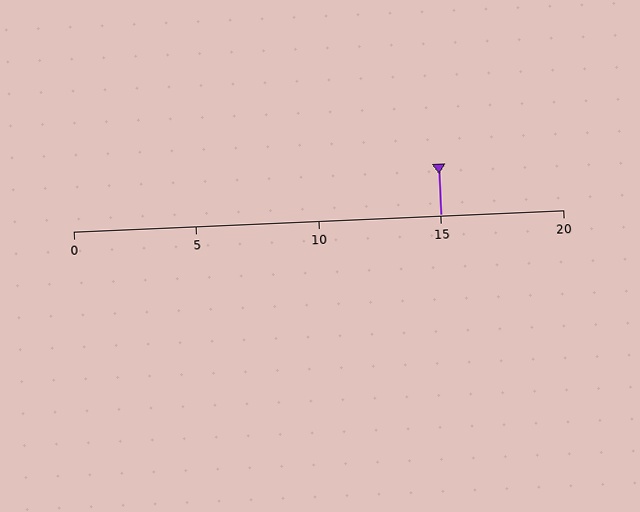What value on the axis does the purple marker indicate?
The marker indicates approximately 15.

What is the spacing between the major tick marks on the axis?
The major ticks are spaced 5 apart.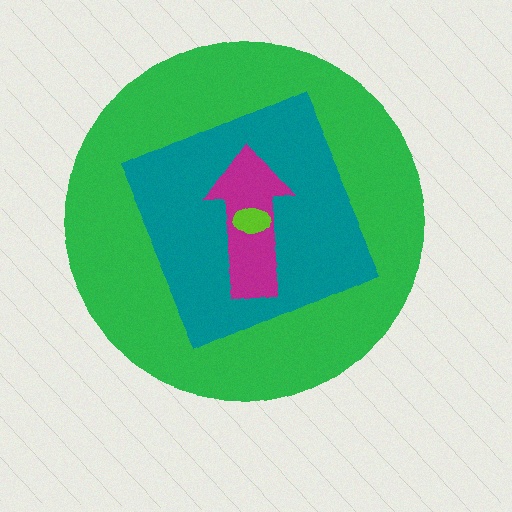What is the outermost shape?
The green circle.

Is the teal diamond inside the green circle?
Yes.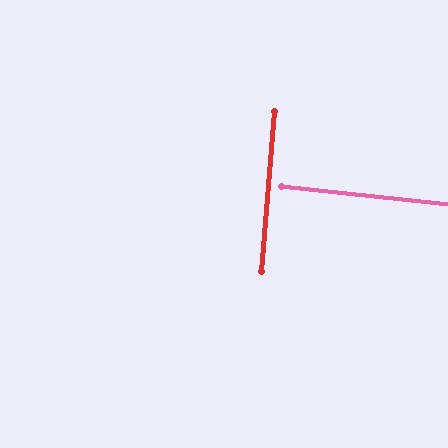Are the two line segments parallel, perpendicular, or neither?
Perpendicular — they meet at approximately 89°.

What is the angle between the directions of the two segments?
Approximately 89 degrees.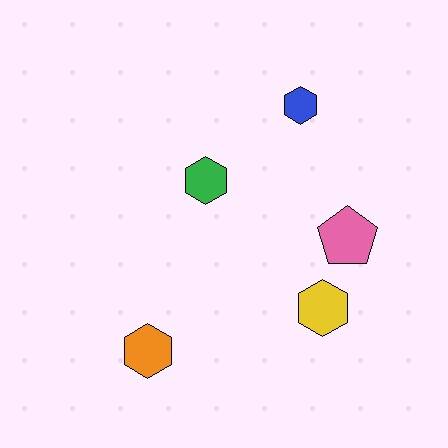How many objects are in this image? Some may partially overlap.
There are 5 objects.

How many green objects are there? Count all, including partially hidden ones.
There is 1 green object.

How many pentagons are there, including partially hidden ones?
There is 1 pentagon.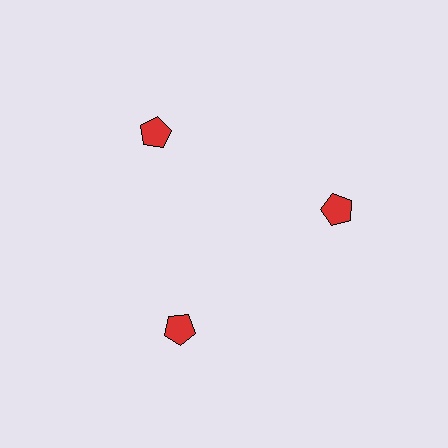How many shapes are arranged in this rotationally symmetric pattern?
There are 3 shapes, arranged in 3 groups of 1.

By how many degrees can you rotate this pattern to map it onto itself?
The pattern maps onto itself every 120 degrees of rotation.